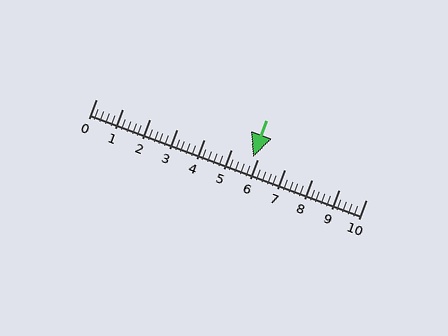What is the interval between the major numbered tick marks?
The major tick marks are spaced 1 units apart.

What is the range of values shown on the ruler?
The ruler shows values from 0 to 10.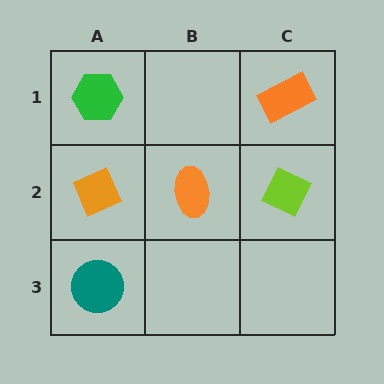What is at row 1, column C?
An orange rectangle.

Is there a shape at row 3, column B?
No, that cell is empty.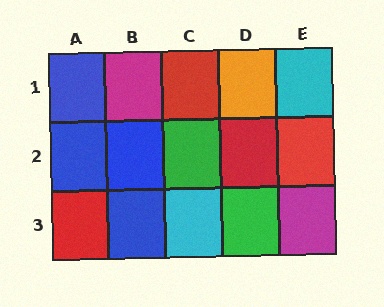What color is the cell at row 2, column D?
Red.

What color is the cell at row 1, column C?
Red.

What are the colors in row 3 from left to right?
Red, blue, cyan, green, magenta.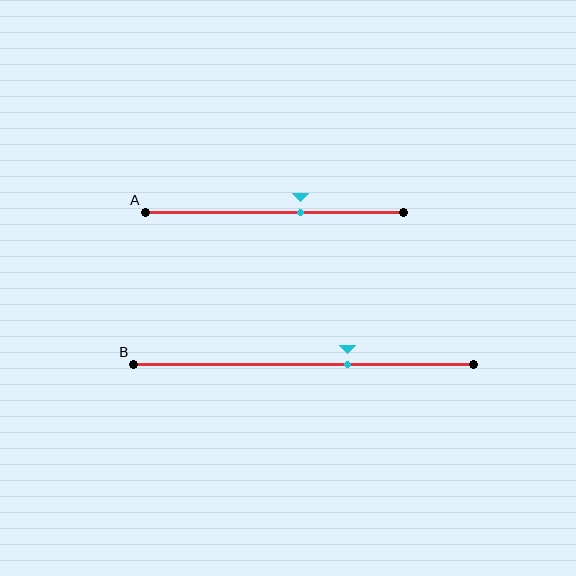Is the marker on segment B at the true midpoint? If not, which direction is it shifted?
No, the marker on segment B is shifted to the right by about 13% of the segment length.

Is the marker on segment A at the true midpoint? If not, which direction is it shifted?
No, the marker on segment A is shifted to the right by about 10% of the segment length.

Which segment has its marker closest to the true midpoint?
Segment A has its marker closest to the true midpoint.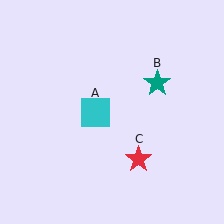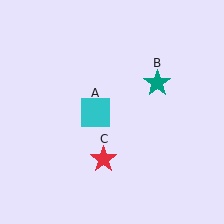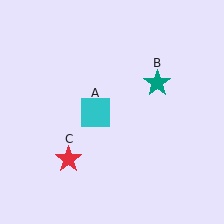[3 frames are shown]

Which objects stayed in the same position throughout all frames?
Cyan square (object A) and teal star (object B) remained stationary.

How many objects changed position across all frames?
1 object changed position: red star (object C).